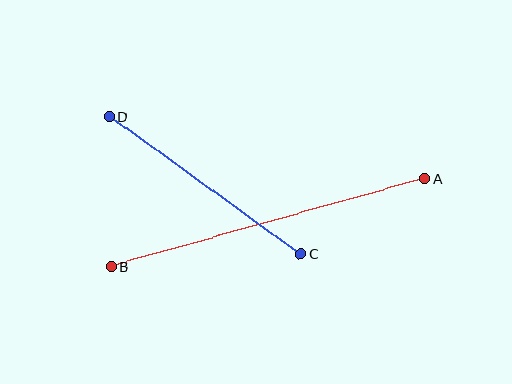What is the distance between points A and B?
The distance is approximately 325 pixels.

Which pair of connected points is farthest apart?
Points A and B are farthest apart.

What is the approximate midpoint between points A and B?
The midpoint is at approximately (268, 223) pixels.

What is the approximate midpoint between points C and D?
The midpoint is at approximately (205, 185) pixels.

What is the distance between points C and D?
The distance is approximately 236 pixels.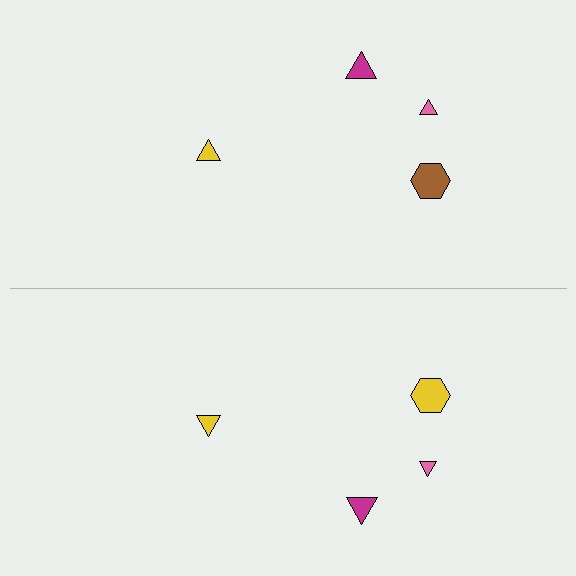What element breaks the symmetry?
The yellow hexagon on the bottom side breaks the symmetry — its mirror counterpart is brown.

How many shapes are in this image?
There are 8 shapes in this image.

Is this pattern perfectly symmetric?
No, the pattern is not perfectly symmetric. The yellow hexagon on the bottom side breaks the symmetry — its mirror counterpart is brown.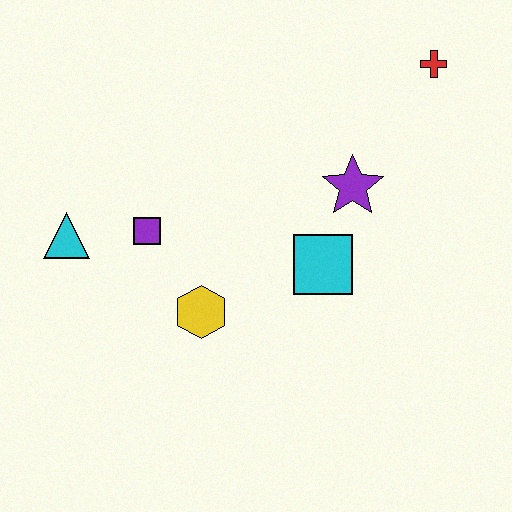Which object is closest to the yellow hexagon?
The purple square is closest to the yellow hexagon.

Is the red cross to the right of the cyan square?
Yes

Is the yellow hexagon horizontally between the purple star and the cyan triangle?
Yes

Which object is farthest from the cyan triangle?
The red cross is farthest from the cyan triangle.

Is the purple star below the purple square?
No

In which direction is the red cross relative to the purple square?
The red cross is to the right of the purple square.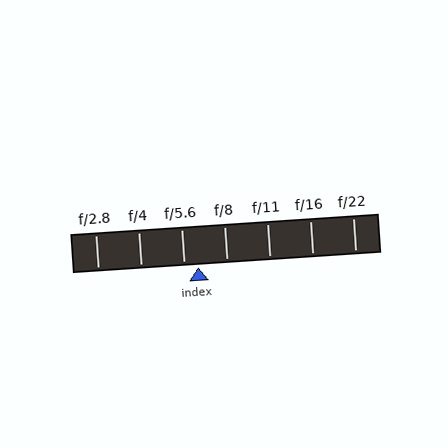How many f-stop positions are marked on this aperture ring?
There are 7 f-stop positions marked.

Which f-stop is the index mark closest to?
The index mark is closest to f/5.6.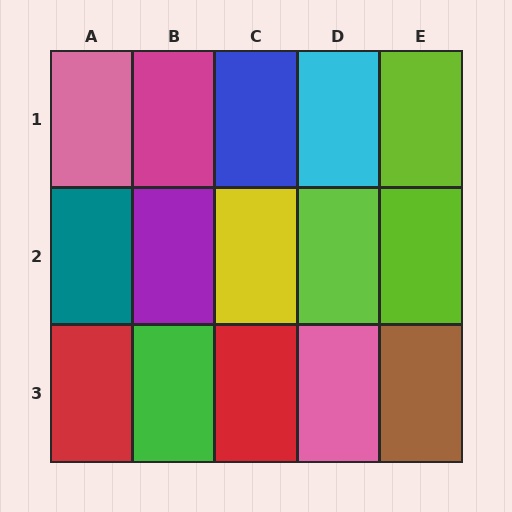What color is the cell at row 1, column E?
Lime.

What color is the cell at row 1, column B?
Magenta.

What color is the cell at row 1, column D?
Cyan.